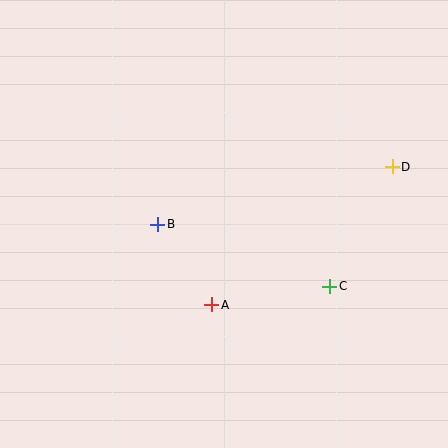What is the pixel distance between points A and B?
The distance between A and B is 97 pixels.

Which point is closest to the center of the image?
Point B at (158, 224) is closest to the center.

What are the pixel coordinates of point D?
Point D is at (392, 167).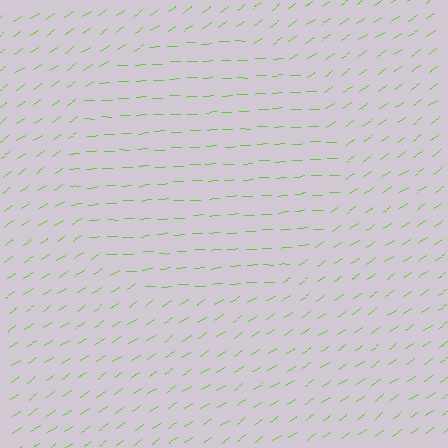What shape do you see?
I see a circle.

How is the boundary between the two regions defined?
The boundary is defined purely by a change in line orientation (approximately 32 degrees difference). All lines are the same color and thickness.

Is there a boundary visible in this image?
Yes, there is a texture boundary formed by a change in line orientation.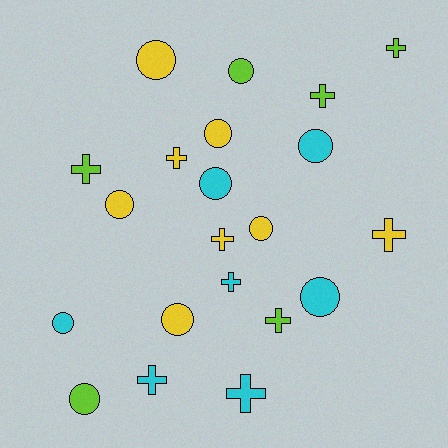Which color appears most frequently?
Yellow, with 8 objects.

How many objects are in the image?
There are 21 objects.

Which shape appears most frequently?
Circle, with 11 objects.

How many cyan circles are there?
There are 4 cyan circles.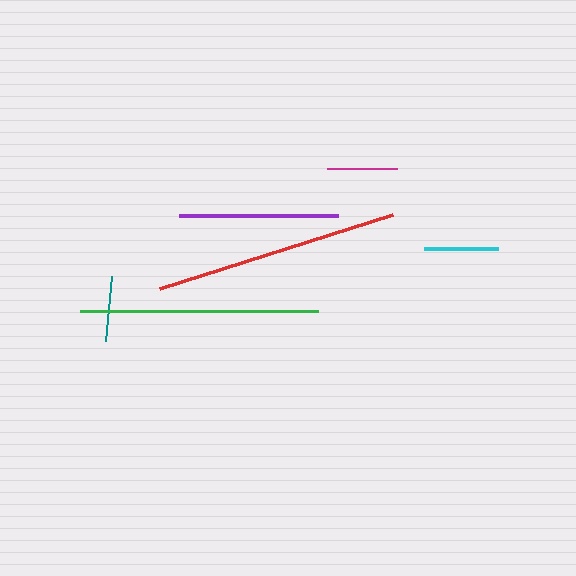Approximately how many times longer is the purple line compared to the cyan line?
The purple line is approximately 2.2 times the length of the cyan line.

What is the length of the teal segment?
The teal segment is approximately 65 pixels long.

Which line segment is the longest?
The red line is the longest at approximately 245 pixels.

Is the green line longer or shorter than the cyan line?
The green line is longer than the cyan line.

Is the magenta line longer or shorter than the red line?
The red line is longer than the magenta line.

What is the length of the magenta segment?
The magenta segment is approximately 70 pixels long.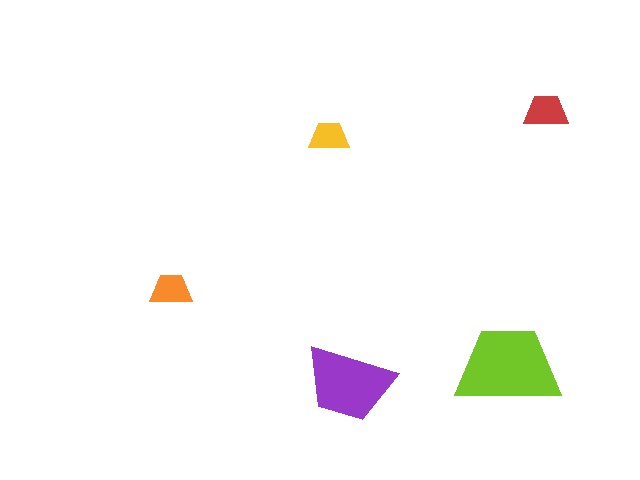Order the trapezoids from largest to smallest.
the lime one, the purple one, the red one, the orange one, the yellow one.